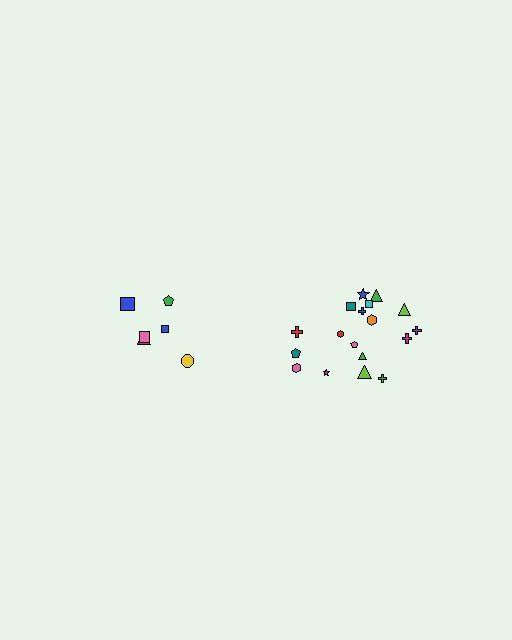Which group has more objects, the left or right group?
The right group.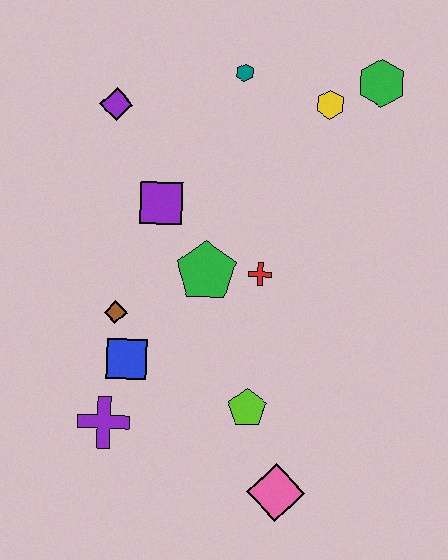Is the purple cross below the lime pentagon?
Yes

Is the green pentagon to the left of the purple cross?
No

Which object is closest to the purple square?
The green pentagon is closest to the purple square.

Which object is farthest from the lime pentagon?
The green hexagon is farthest from the lime pentagon.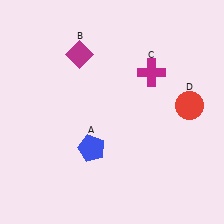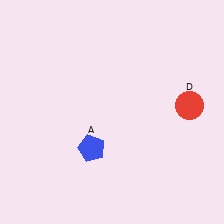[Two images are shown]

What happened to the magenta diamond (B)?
The magenta diamond (B) was removed in Image 2. It was in the top-left area of Image 1.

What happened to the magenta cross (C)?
The magenta cross (C) was removed in Image 2. It was in the top-right area of Image 1.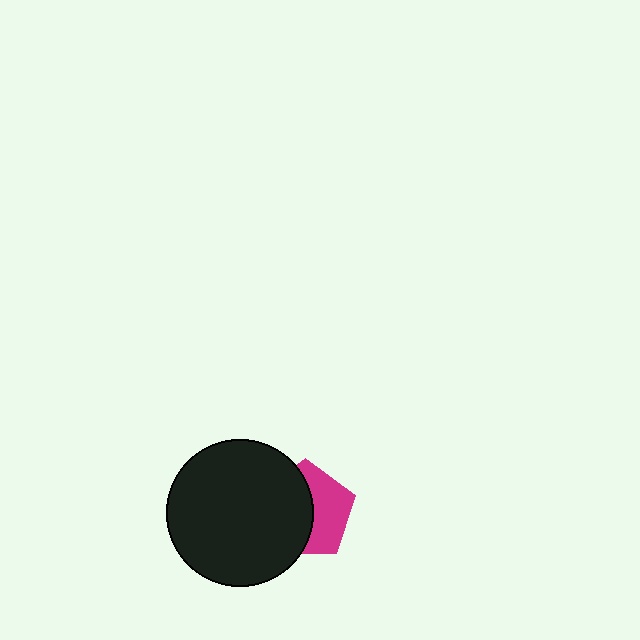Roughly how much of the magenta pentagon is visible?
About half of it is visible (roughly 46%).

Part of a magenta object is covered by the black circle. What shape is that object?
It is a pentagon.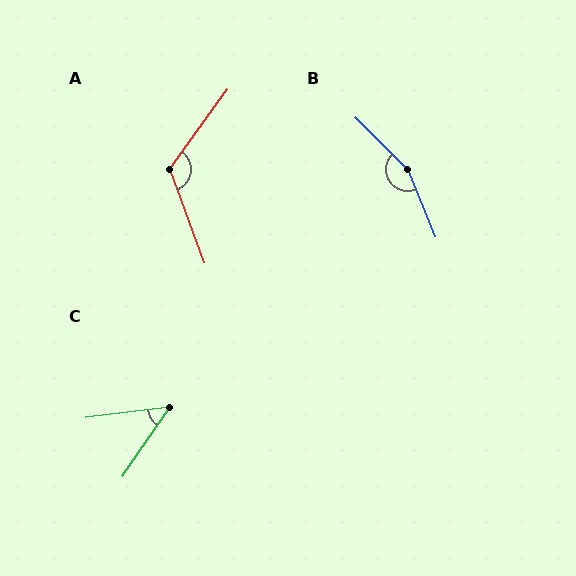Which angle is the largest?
B, at approximately 158 degrees.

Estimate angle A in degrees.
Approximately 124 degrees.